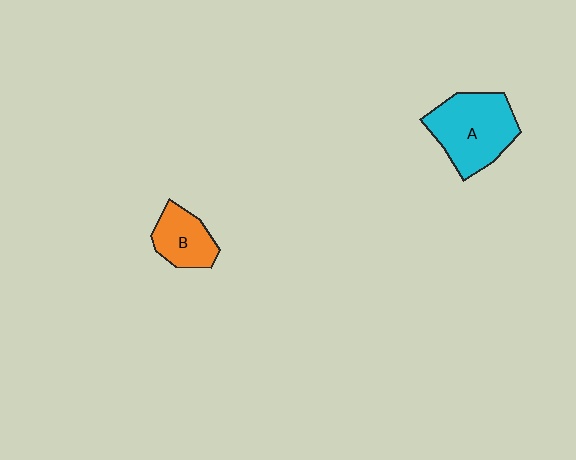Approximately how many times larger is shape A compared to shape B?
Approximately 1.7 times.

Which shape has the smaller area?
Shape B (orange).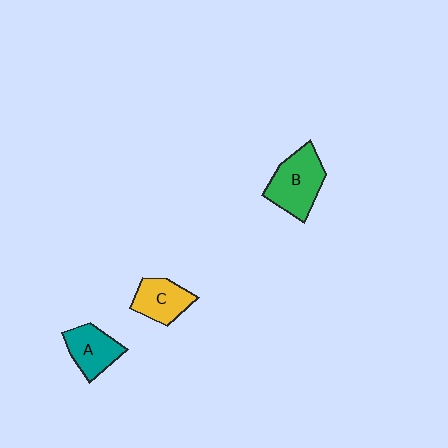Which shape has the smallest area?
Shape C (yellow).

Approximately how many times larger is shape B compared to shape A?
Approximately 1.4 times.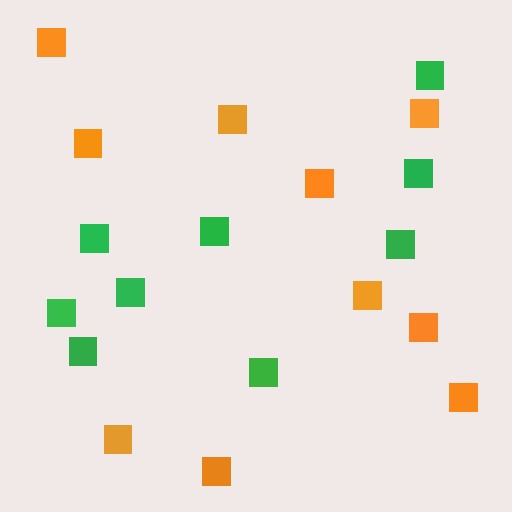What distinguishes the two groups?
There are 2 groups: one group of orange squares (10) and one group of green squares (9).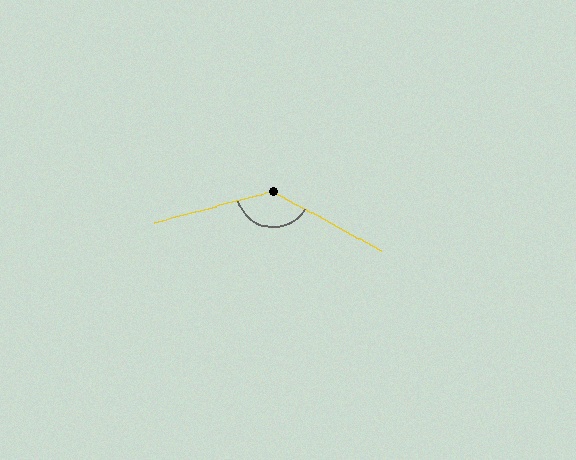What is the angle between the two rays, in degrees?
Approximately 137 degrees.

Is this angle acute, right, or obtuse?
It is obtuse.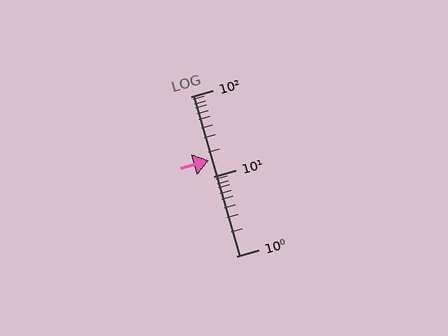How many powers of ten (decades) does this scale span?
The scale spans 2 decades, from 1 to 100.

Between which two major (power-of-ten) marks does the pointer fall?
The pointer is between 10 and 100.